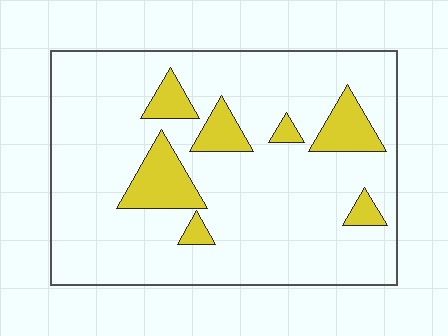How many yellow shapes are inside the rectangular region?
7.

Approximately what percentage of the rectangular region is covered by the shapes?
Approximately 15%.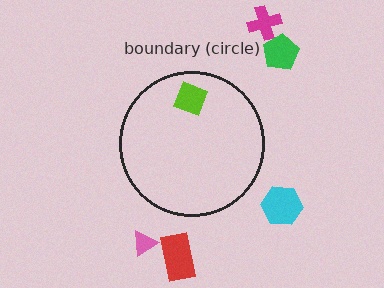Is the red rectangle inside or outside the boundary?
Outside.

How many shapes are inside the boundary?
1 inside, 5 outside.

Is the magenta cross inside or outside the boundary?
Outside.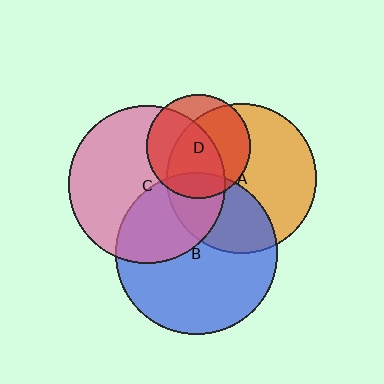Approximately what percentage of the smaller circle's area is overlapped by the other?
Approximately 35%.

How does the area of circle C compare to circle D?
Approximately 2.3 times.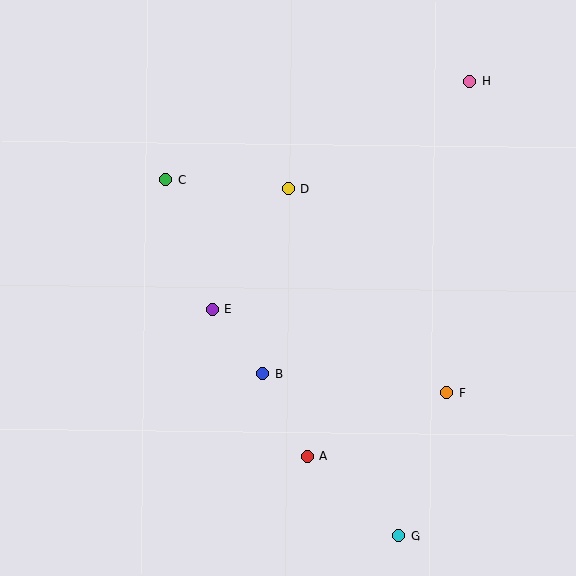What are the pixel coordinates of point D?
Point D is at (289, 189).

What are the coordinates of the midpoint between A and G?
The midpoint between A and G is at (353, 496).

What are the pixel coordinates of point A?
Point A is at (307, 456).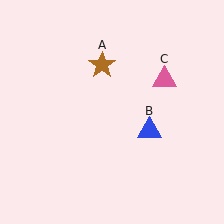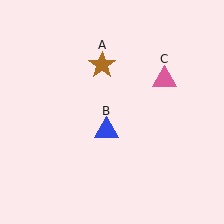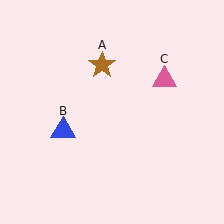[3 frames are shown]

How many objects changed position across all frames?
1 object changed position: blue triangle (object B).